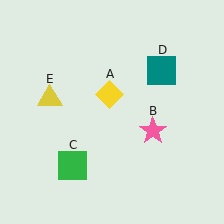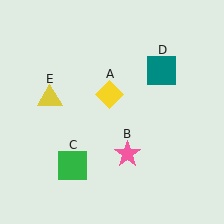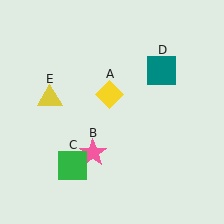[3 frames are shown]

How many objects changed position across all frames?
1 object changed position: pink star (object B).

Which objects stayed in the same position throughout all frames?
Yellow diamond (object A) and green square (object C) and teal square (object D) and yellow triangle (object E) remained stationary.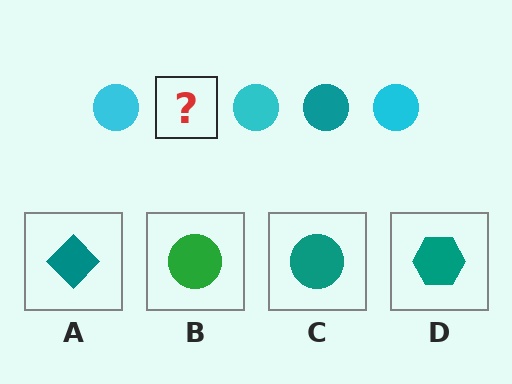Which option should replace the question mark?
Option C.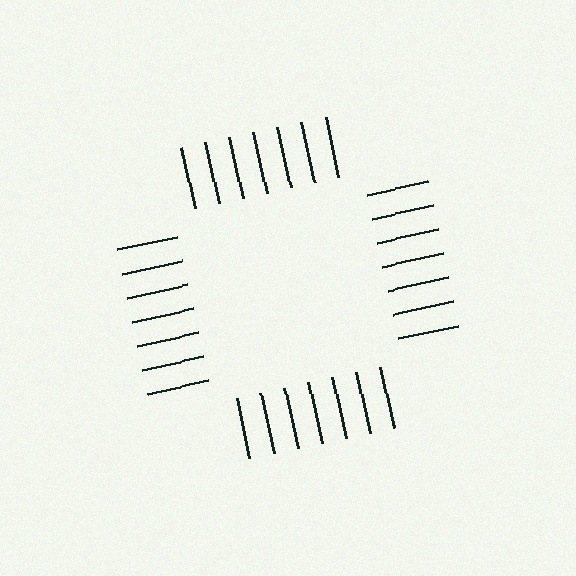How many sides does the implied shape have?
4 sides — the line-ends trace a square.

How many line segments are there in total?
28 — 7 along each of the 4 edges.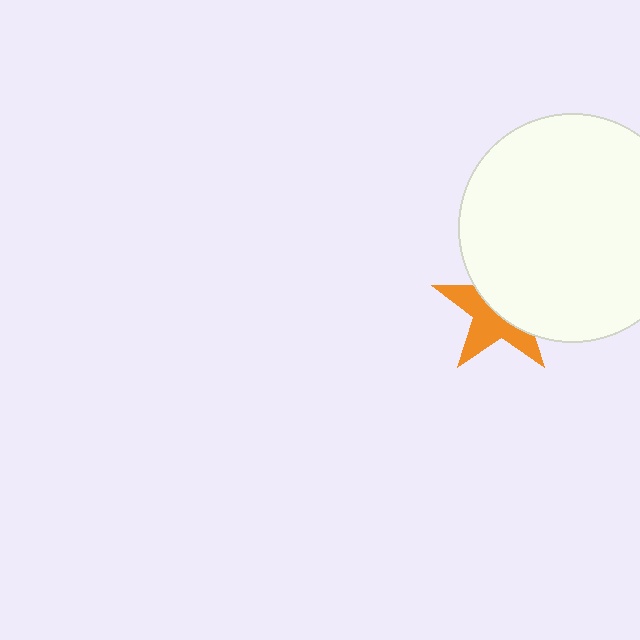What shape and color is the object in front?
The object in front is a white circle.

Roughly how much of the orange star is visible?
About half of it is visible (roughly 48%).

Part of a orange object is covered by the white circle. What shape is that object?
It is a star.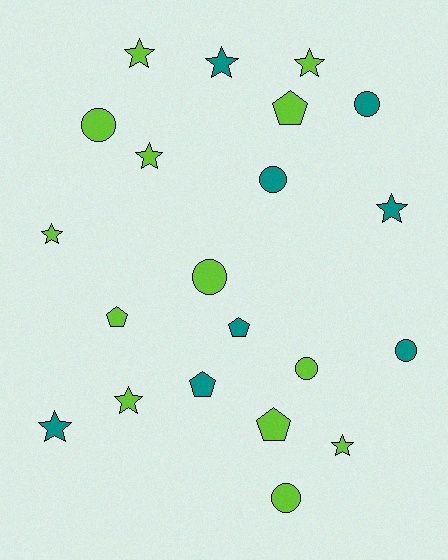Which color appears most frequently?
Lime, with 13 objects.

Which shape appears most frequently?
Star, with 9 objects.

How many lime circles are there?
There are 4 lime circles.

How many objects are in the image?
There are 21 objects.